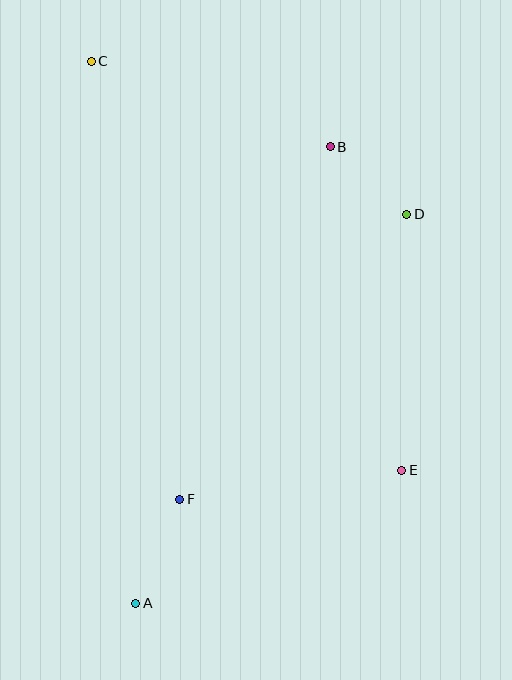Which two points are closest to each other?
Points B and D are closest to each other.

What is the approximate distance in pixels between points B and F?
The distance between B and F is approximately 383 pixels.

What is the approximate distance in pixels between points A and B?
The distance between A and B is approximately 496 pixels.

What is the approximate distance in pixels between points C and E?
The distance between C and E is approximately 513 pixels.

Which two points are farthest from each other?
Points A and C are farthest from each other.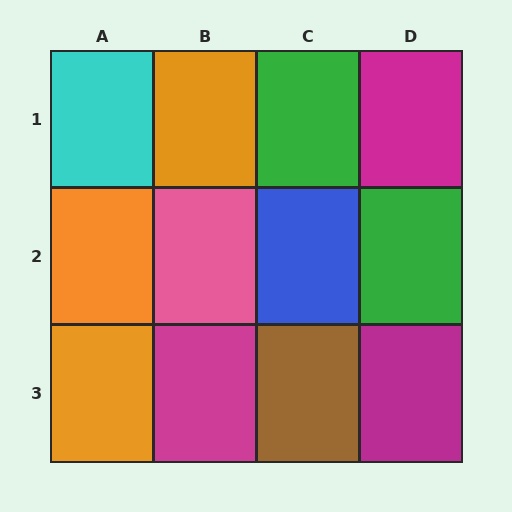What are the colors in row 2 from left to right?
Orange, pink, blue, green.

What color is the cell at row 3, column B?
Magenta.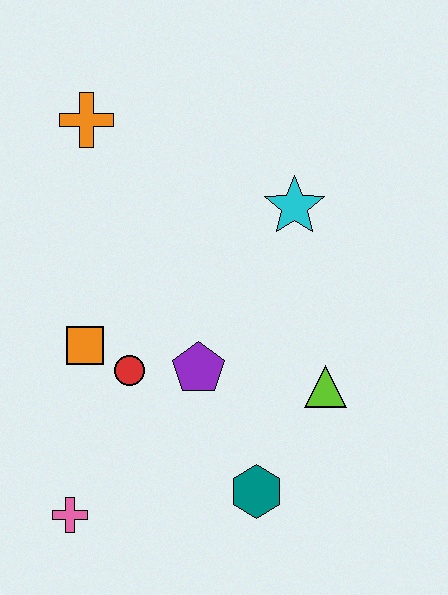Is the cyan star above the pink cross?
Yes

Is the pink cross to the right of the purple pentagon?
No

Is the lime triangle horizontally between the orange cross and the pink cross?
No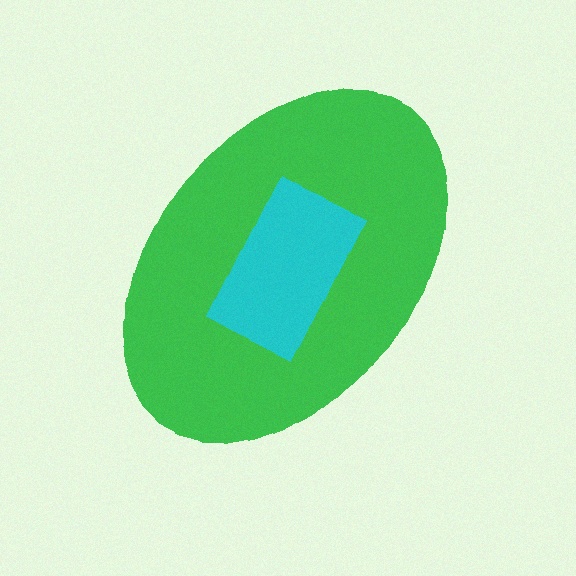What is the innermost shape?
The cyan rectangle.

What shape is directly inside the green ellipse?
The cyan rectangle.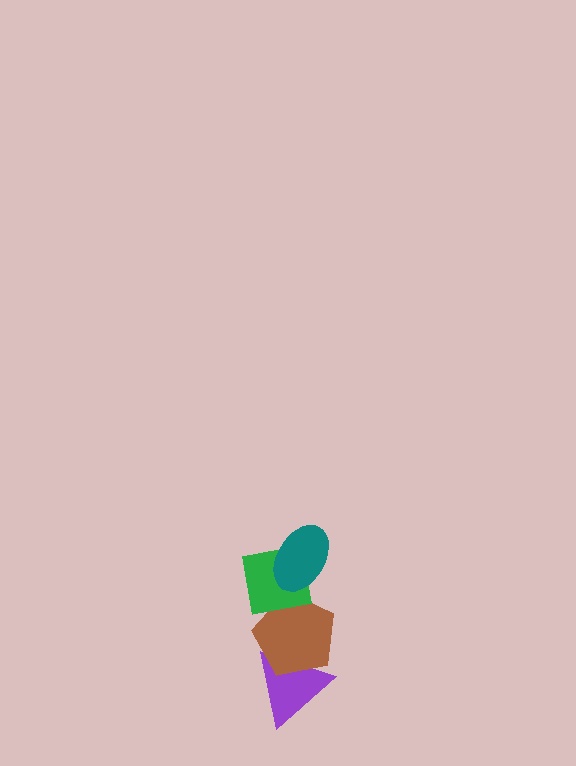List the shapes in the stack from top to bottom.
From top to bottom: the teal ellipse, the green square, the brown pentagon, the purple triangle.